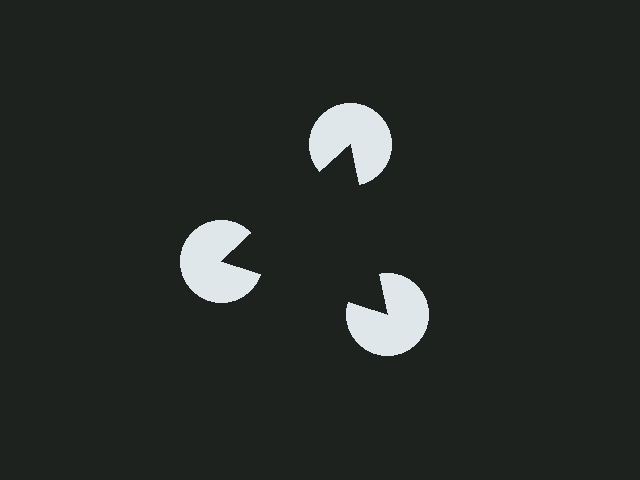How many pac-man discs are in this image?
There are 3 — one at each vertex of the illusory triangle.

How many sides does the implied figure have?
3 sides.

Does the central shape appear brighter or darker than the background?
It typically appears slightly darker than the background, even though no actual brightness change is drawn.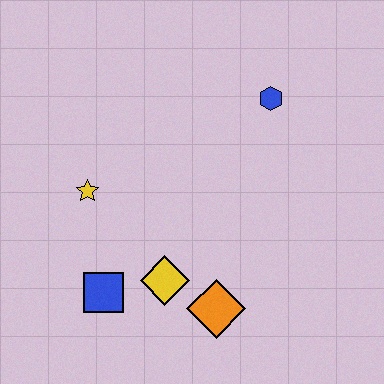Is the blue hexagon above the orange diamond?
Yes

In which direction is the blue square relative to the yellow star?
The blue square is below the yellow star.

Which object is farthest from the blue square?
The blue hexagon is farthest from the blue square.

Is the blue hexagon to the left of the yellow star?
No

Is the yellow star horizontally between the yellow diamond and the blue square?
No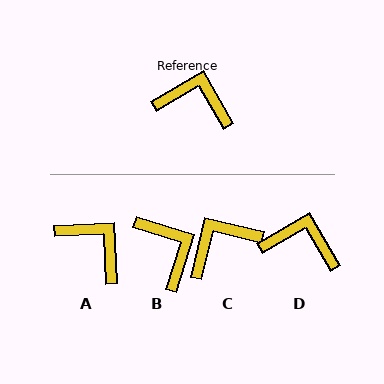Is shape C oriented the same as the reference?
No, it is off by about 46 degrees.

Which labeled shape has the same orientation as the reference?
D.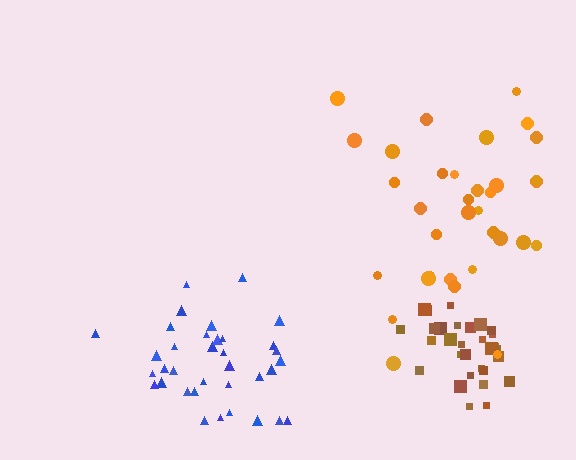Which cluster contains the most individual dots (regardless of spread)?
Blue (35).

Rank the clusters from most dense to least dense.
brown, blue, orange.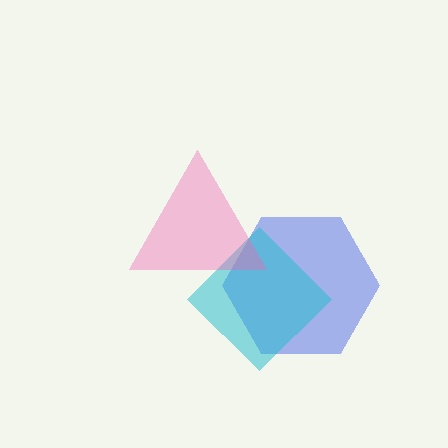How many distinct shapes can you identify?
There are 3 distinct shapes: a blue hexagon, a cyan diamond, a pink triangle.